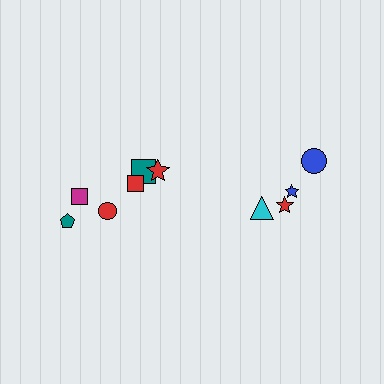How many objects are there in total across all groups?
There are 10 objects.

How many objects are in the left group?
There are 6 objects.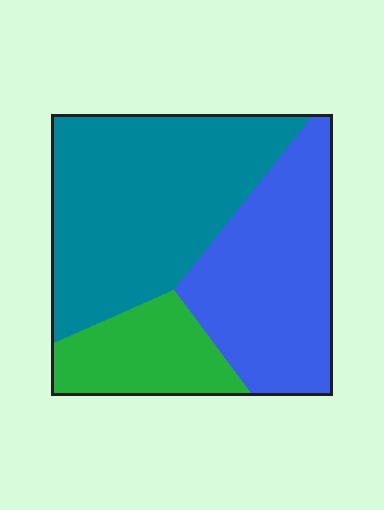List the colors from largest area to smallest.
From largest to smallest: teal, blue, green.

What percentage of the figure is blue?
Blue takes up about three eighths (3/8) of the figure.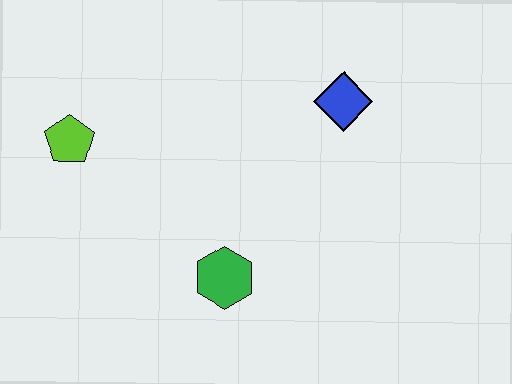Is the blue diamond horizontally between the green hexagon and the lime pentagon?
No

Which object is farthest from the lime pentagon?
The blue diamond is farthest from the lime pentagon.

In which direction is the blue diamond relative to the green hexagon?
The blue diamond is above the green hexagon.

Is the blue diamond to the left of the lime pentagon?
No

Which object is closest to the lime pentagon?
The green hexagon is closest to the lime pentagon.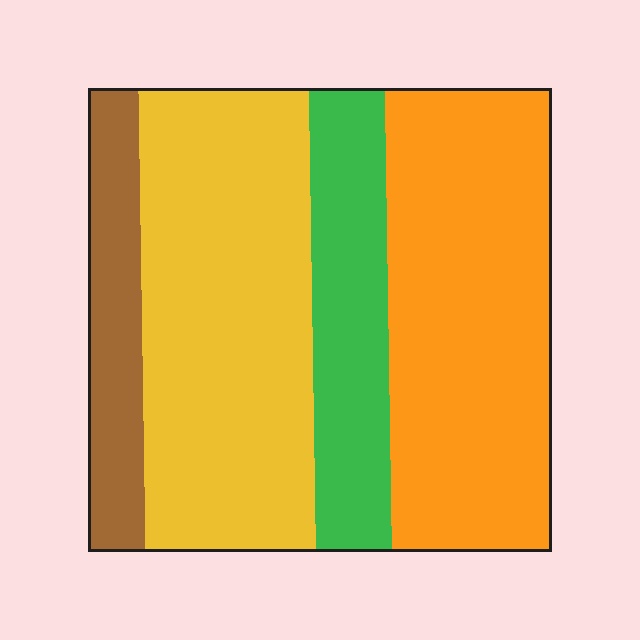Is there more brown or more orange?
Orange.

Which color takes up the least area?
Brown, at roughly 10%.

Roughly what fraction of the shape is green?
Green covers roughly 15% of the shape.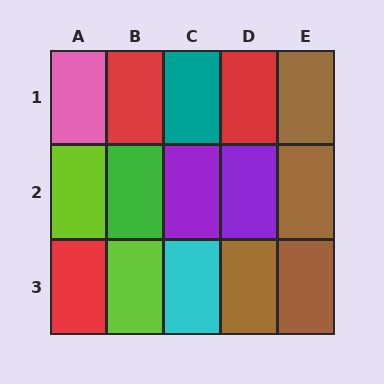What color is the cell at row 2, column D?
Purple.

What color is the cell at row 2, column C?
Purple.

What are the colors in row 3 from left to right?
Red, lime, cyan, brown, brown.